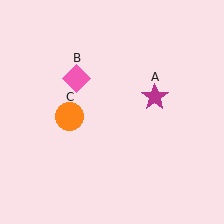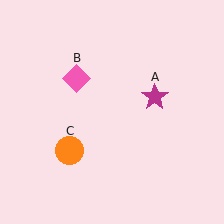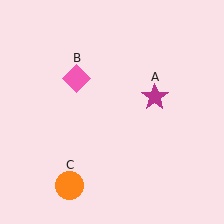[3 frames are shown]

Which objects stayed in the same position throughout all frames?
Magenta star (object A) and pink diamond (object B) remained stationary.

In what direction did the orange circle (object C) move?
The orange circle (object C) moved down.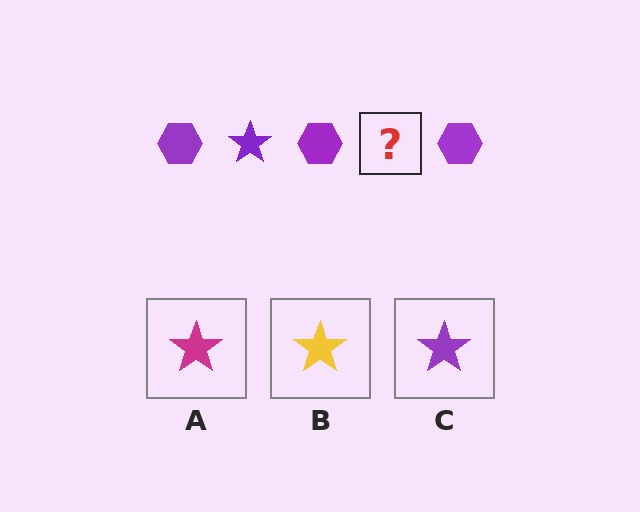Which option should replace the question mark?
Option C.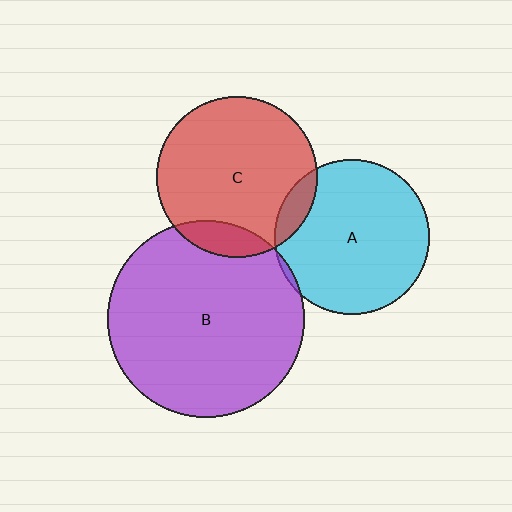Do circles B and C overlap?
Yes.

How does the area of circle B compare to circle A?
Approximately 1.6 times.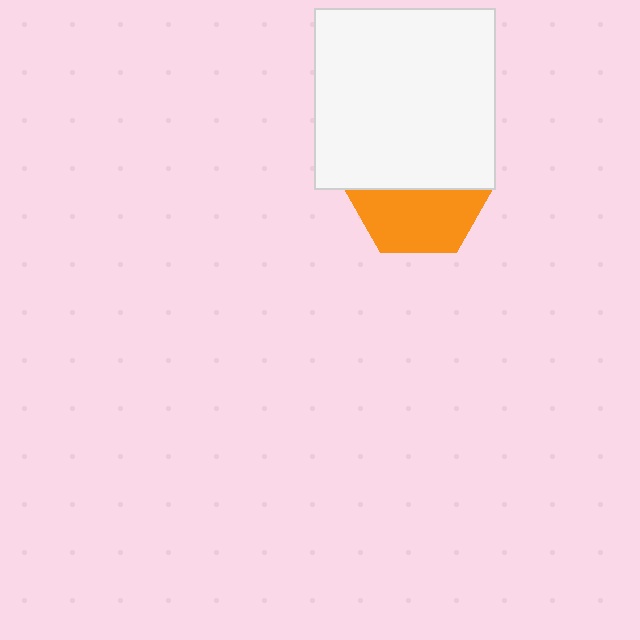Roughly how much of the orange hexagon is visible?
About half of it is visible (roughly 48%).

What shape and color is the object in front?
The object in front is a white square.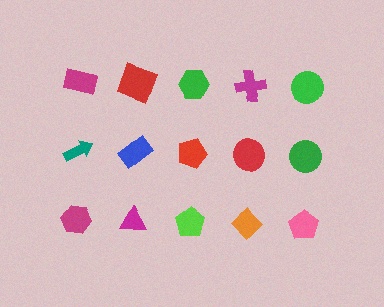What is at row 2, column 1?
A teal arrow.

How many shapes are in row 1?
5 shapes.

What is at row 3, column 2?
A magenta triangle.